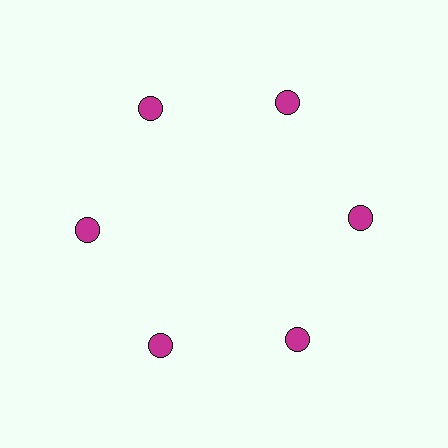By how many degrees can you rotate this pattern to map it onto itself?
The pattern maps onto itself every 60 degrees of rotation.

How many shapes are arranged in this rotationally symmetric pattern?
There are 6 shapes, arranged in 6 groups of 1.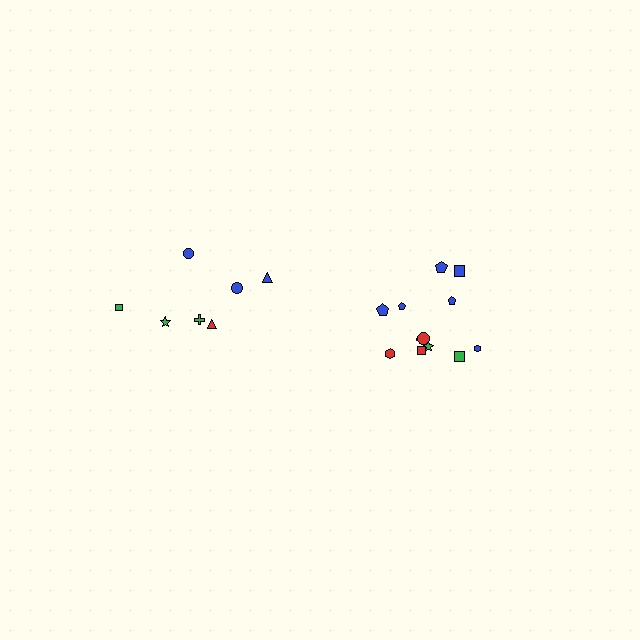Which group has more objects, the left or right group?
The right group.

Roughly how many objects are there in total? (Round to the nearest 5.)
Roughly 20 objects in total.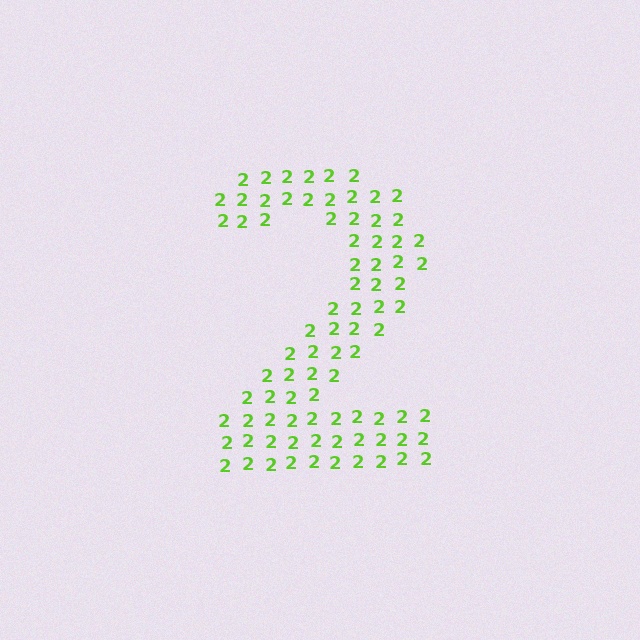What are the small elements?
The small elements are digit 2's.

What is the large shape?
The large shape is the digit 2.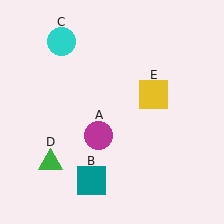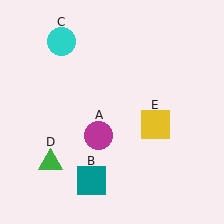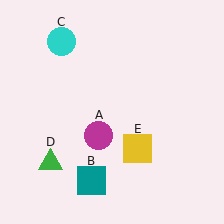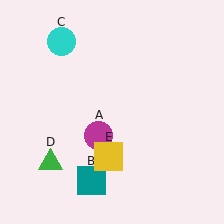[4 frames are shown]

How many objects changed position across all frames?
1 object changed position: yellow square (object E).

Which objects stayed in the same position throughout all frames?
Magenta circle (object A) and teal square (object B) and cyan circle (object C) and green triangle (object D) remained stationary.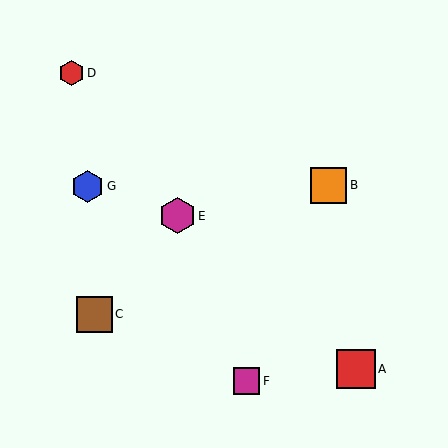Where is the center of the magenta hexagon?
The center of the magenta hexagon is at (177, 216).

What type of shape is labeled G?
Shape G is a blue hexagon.